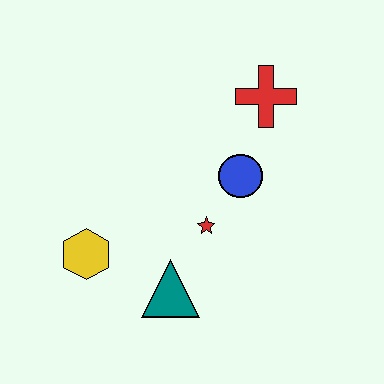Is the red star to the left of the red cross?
Yes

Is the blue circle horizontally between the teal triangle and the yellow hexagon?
No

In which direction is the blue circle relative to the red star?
The blue circle is above the red star.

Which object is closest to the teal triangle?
The red star is closest to the teal triangle.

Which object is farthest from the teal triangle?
The red cross is farthest from the teal triangle.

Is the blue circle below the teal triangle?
No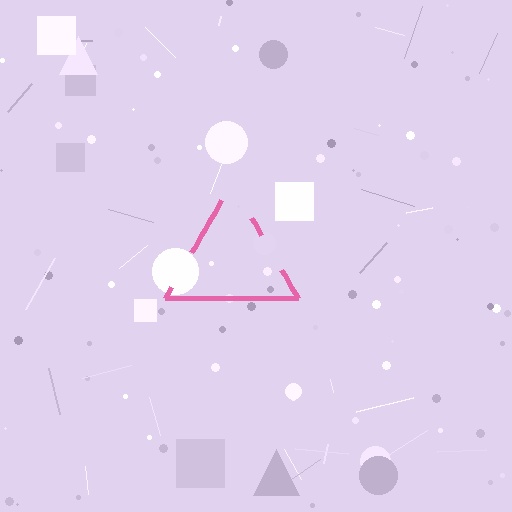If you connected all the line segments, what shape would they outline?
They would outline a triangle.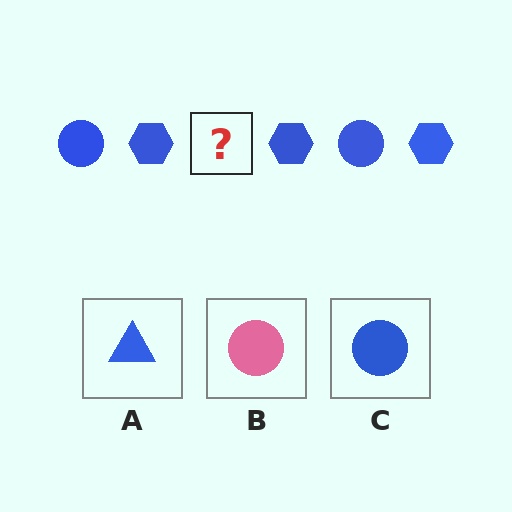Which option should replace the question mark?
Option C.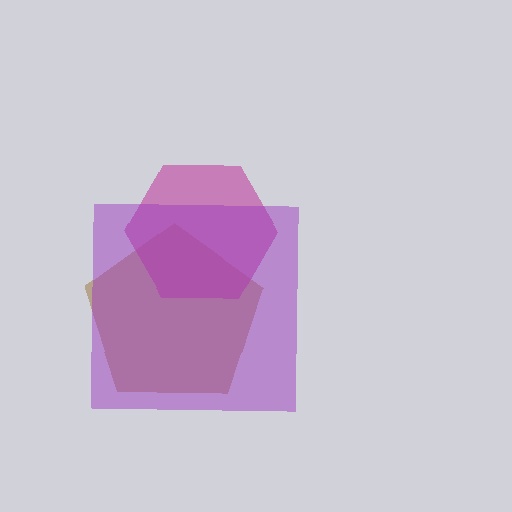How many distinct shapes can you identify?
There are 3 distinct shapes: a brown pentagon, a magenta hexagon, a purple square.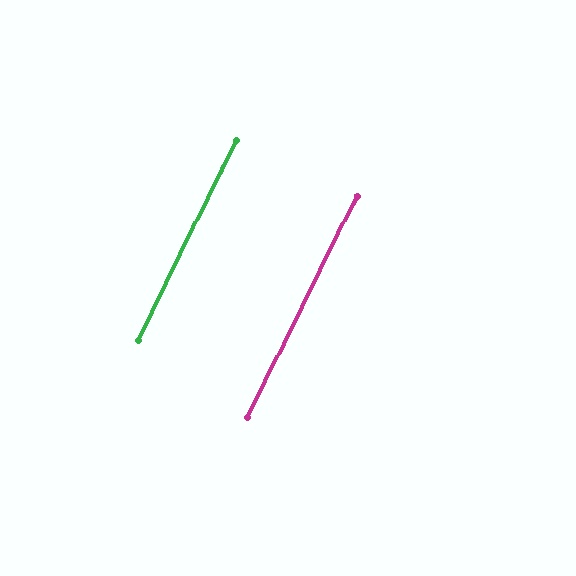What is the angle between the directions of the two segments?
Approximately 0 degrees.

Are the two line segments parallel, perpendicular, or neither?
Parallel — their directions differ by only 0.1°.